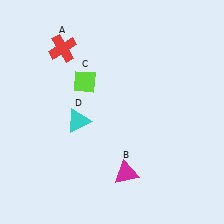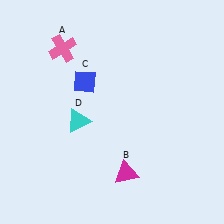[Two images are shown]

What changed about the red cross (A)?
In Image 1, A is red. In Image 2, it changed to pink.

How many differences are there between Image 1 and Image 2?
There are 2 differences between the two images.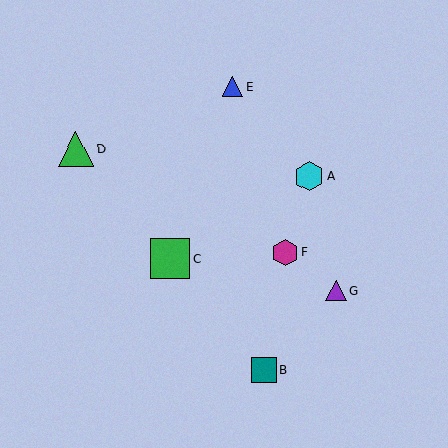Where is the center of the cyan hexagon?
The center of the cyan hexagon is at (309, 176).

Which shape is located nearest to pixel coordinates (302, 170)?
The cyan hexagon (labeled A) at (309, 176) is nearest to that location.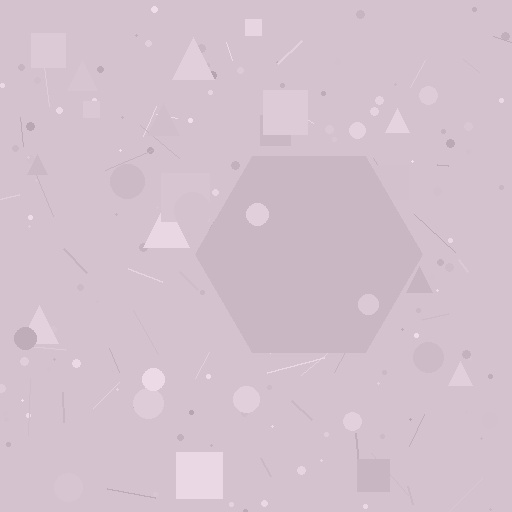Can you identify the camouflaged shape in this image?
The camouflaged shape is a hexagon.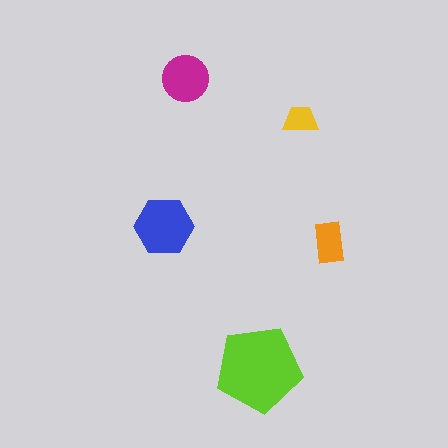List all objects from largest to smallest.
The lime pentagon, the blue hexagon, the magenta circle, the orange rectangle, the yellow trapezoid.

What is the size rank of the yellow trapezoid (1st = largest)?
5th.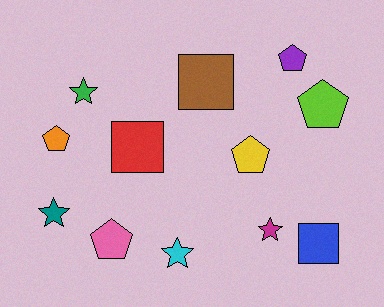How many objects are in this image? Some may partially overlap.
There are 12 objects.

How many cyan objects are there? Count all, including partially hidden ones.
There is 1 cyan object.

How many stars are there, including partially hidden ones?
There are 4 stars.